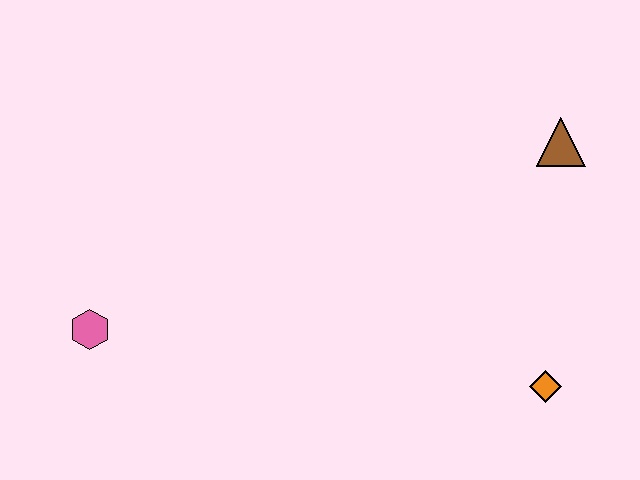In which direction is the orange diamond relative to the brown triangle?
The orange diamond is below the brown triangle.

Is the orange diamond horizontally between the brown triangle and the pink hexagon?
Yes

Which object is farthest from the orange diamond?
The pink hexagon is farthest from the orange diamond.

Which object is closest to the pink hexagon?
The orange diamond is closest to the pink hexagon.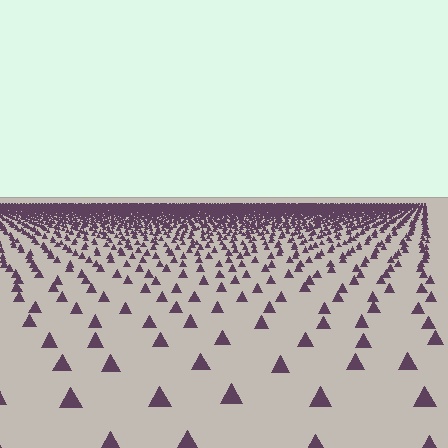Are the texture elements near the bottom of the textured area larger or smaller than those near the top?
Larger. Near the bottom, elements are closer to the viewer and appear at a bigger on-screen size.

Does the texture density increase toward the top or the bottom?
Density increases toward the top.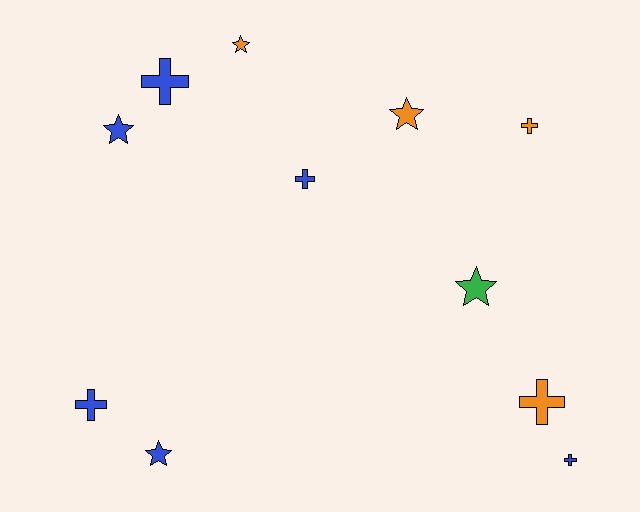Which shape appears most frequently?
Cross, with 6 objects.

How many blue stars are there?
There are 2 blue stars.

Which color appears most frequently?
Blue, with 6 objects.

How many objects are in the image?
There are 11 objects.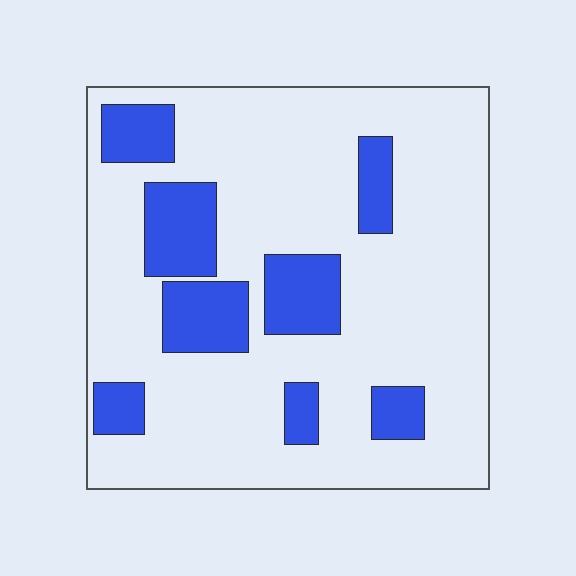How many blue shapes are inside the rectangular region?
8.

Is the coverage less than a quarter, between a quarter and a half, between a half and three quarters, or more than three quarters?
Less than a quarter.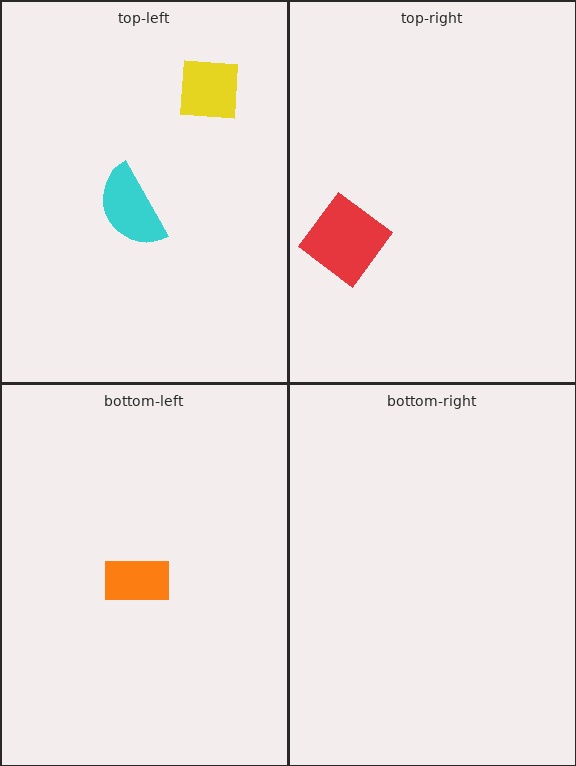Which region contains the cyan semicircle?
The top-left region.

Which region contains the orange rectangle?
The bottom-left region.